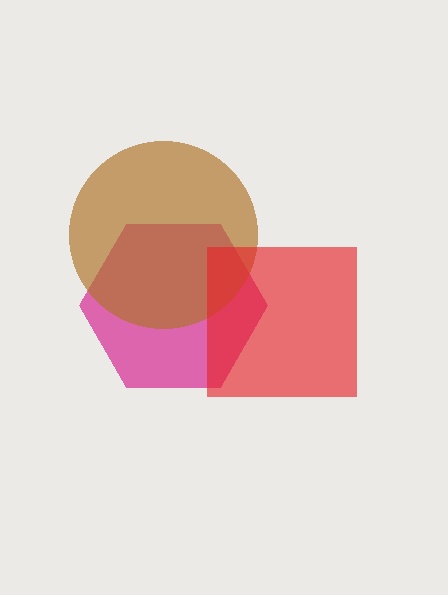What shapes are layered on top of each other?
The layered shapes are: a magenta hexagon, a brown circle, a red square.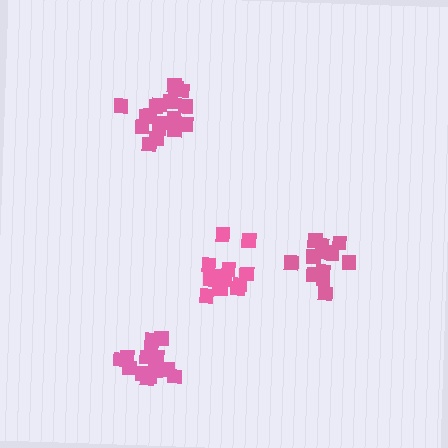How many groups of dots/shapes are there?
There are 4 groups.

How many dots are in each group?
Group 1: 12 dots, Group 2: 14 dots, Group 3: 14 dots, Group 4: 18 dots (58 total).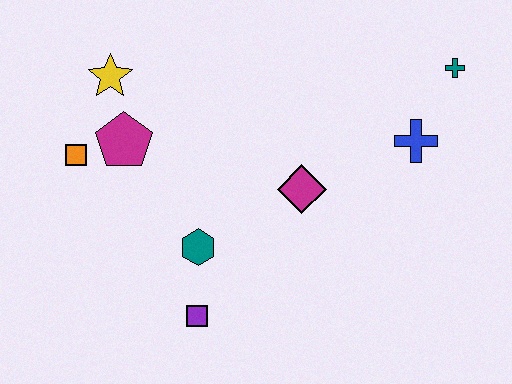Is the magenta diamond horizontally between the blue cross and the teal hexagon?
Yes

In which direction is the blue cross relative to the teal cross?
The blue cross is below the teal cross.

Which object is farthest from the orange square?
The teal cross is farthest from the orange square.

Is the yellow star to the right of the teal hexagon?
No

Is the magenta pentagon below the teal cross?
Yes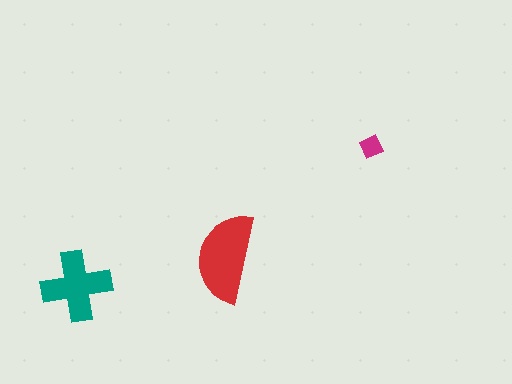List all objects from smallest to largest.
The magenta diamond, the teal cross, the red semicircle.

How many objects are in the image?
There are 3 objects in the image.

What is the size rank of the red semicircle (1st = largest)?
1st.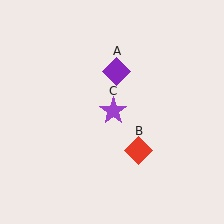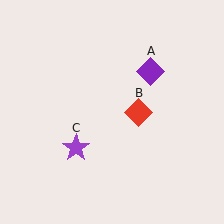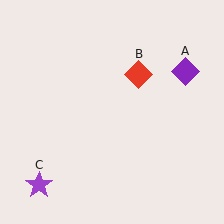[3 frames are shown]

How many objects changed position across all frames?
3 objects changed position: purple diamond (object A), red diamond (object B), purple star (object C).